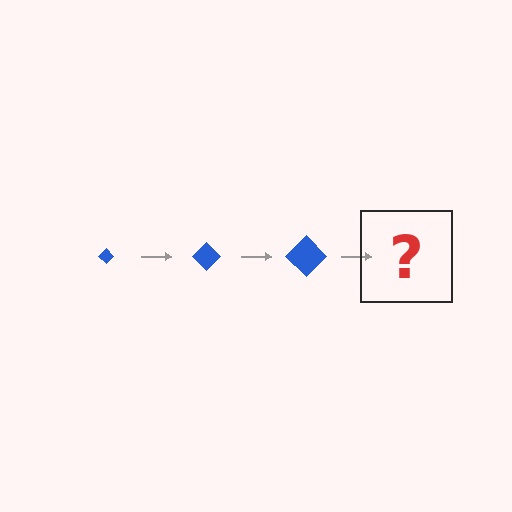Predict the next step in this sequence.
The next step is a blue diamond, larger than the previous one.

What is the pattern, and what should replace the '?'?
The pattern is that the diamond gets progressively larger each step. The '?' should be a blue diamond, larger than the previous one.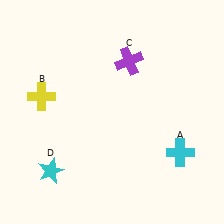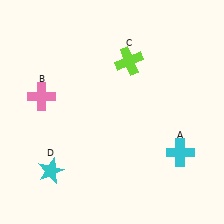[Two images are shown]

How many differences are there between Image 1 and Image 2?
There are 2 differences between the two images.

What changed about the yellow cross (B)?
In Image 1, B is yellow. In Image 2, it changed to pink.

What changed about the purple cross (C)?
In Image 1, C is purple. In Image 2, it changed to lime.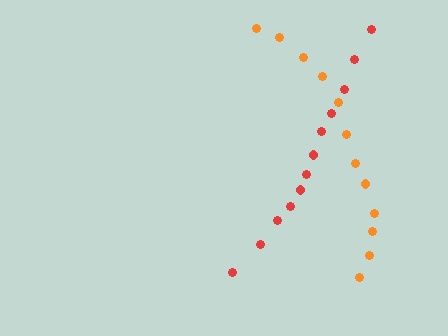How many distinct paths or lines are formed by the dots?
There are 2 distinct paths.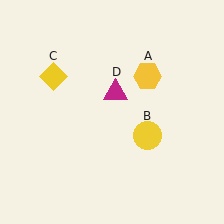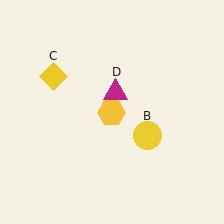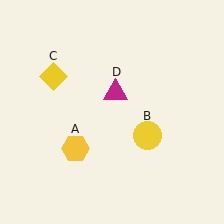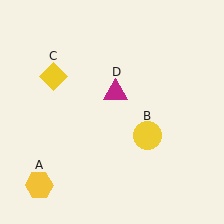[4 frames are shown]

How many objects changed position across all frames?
1 object changed position: yellow hexagon (object A).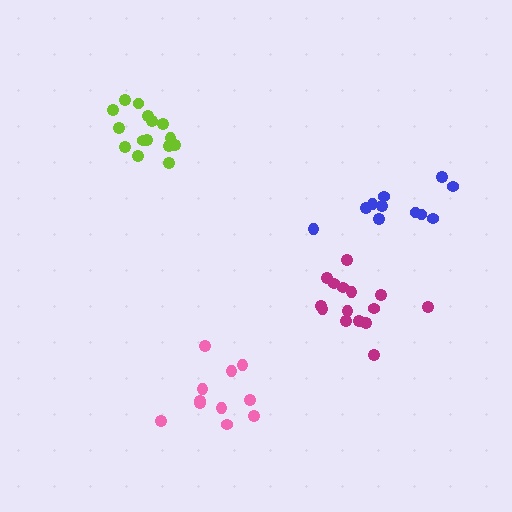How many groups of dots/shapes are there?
There are 4 groups.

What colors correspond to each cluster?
The clusters are colored: blue, lime, pink, magenta.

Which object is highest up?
The lime cluster is topmost.